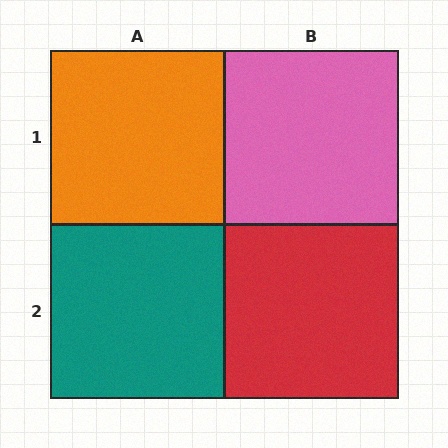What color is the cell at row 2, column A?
Teal.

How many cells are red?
1 cell is red.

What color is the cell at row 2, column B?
Red.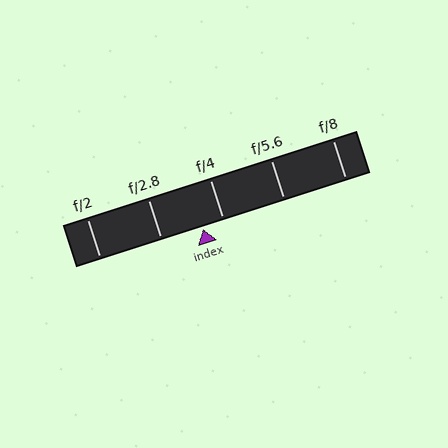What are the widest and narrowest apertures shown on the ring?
The widest aperture shown is f/2 and the narrowest is f/8.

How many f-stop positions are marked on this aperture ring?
There are 5 f-stop positions marked.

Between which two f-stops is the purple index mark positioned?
The index mark is between f/2.8 and f/4.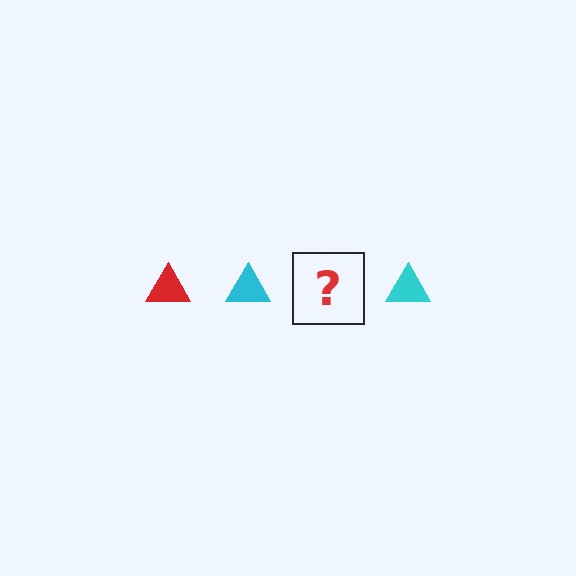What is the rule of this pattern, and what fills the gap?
The rule is that the pattern cycles through red, cyan triangles. The gap should be filled with a red triangle.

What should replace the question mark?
The question mark should be replaced with a red triangle.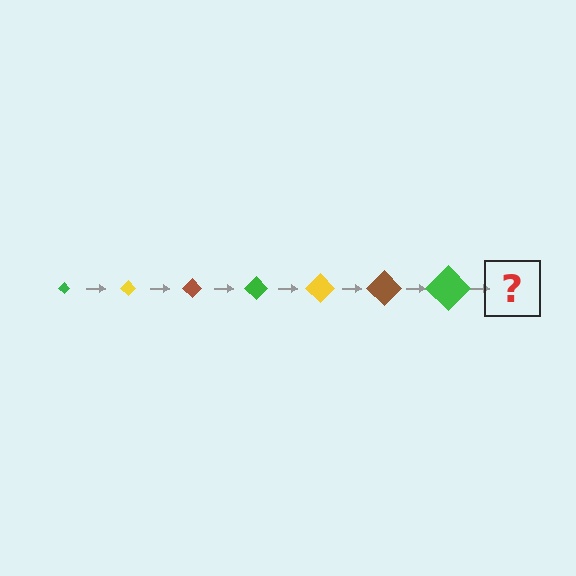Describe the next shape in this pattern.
It should be a yellow diamond, larger than the previous one.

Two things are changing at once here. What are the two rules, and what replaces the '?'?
The two rules are that the diamond grows larger each step and the color cycles through green, yellow, and brown. The '?' should be a yellow diamond, larger than the previous one.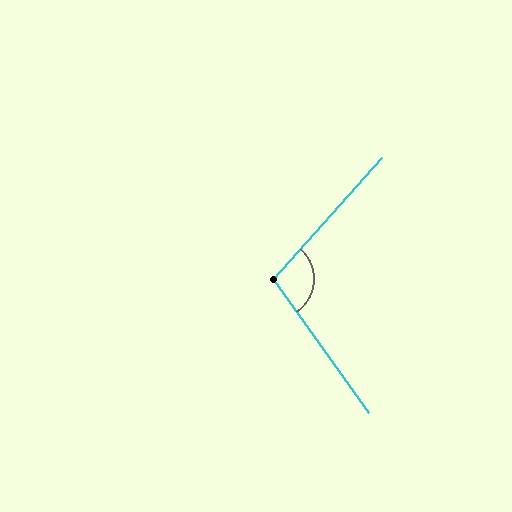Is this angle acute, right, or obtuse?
It is obtuse.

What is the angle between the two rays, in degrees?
Approximately 103 degrees.